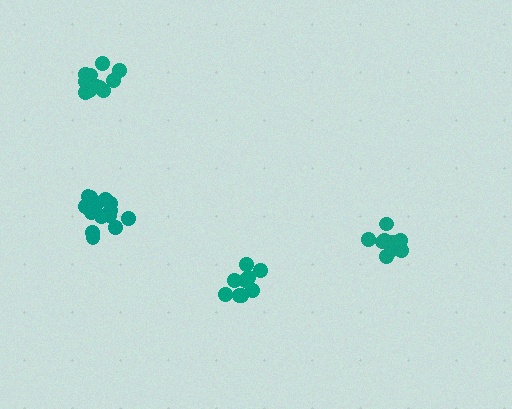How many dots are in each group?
Group 1: 15 dots, Group 2: 9 dots, Group 3: 11 dots, Group 4: 13 dots (48 total).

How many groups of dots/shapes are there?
There are 4 groups.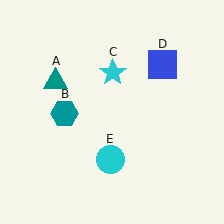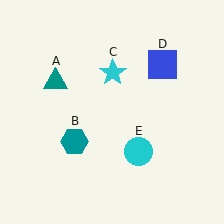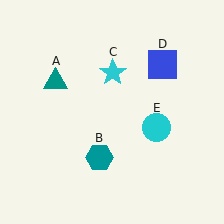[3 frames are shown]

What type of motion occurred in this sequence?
The teal hexagon (object B), cyan circle (object E) rotated counterclockwise around the center of the scene.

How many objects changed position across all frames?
2 objects changed position: teal hexagon (object B), cyan circle (object E).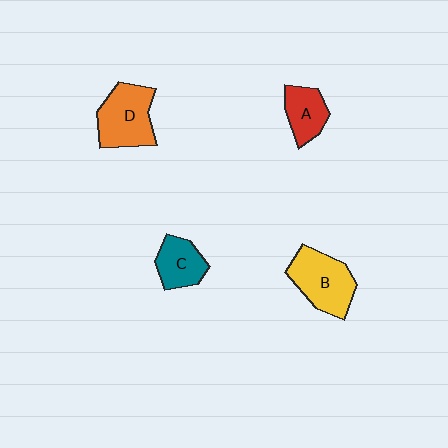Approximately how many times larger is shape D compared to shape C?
Approximately 1.5 times.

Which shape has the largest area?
Shape B (yellow).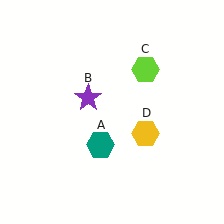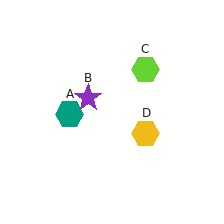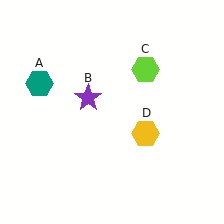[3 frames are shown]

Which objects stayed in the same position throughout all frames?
Purple star (object B) and lime hexagon (object C) and yellow hexagon (object D) remained stationary.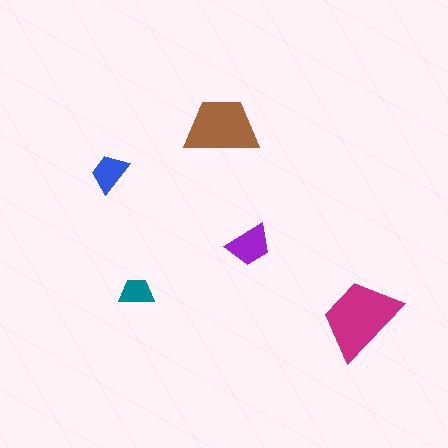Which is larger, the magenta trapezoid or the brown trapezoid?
The magenta one.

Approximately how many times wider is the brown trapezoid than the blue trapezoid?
About 2 times wider.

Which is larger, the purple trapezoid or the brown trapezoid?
The brown one.